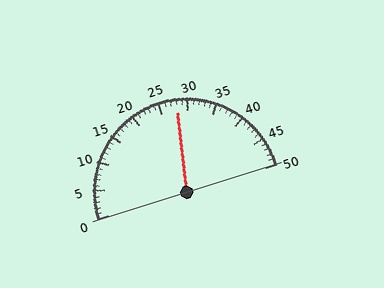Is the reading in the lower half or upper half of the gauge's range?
The reading is in the upper half of the range (0 to 50).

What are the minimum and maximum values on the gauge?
The gauge ranges from 0 to 50.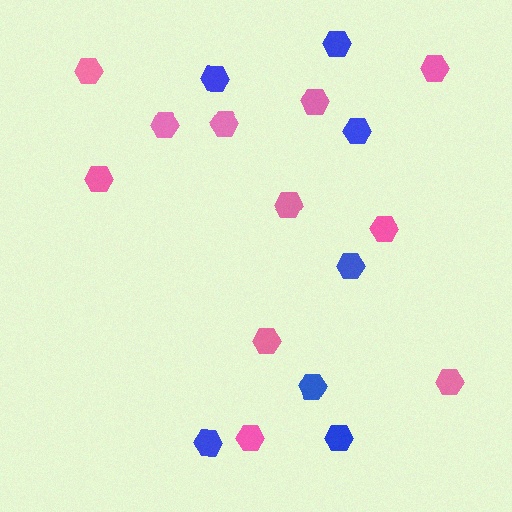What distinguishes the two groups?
There are 2 groups: one group of blue hexagons (7) and one group of pink hexagons (11).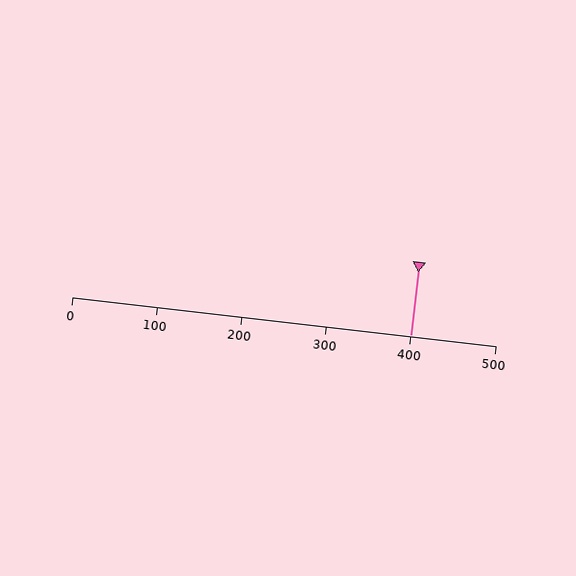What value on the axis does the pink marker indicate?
The marker indicates approximately 400.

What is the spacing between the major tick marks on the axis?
The major ticks are spaced 100 apart.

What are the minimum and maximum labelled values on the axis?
The axis runs from 0 to 500.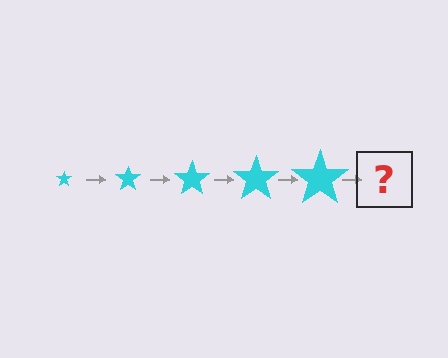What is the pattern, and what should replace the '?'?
The pattern is that the star gets progressively larger each step. The '?' should be a cyan star, larger than the previous one.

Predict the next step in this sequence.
The next step is a cyan star, larger than the previous one.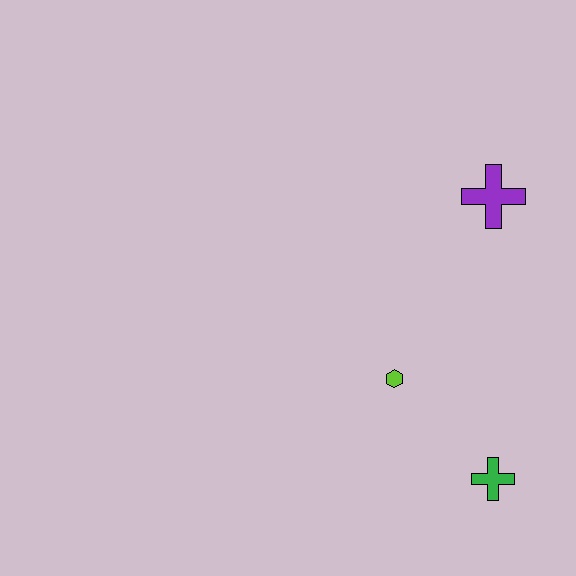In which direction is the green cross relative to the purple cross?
The green cross is below the purple cross.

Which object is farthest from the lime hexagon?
The purple cross is farthest from the lime hexagon.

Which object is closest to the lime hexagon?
The green cross is closest to the lime hexagon.